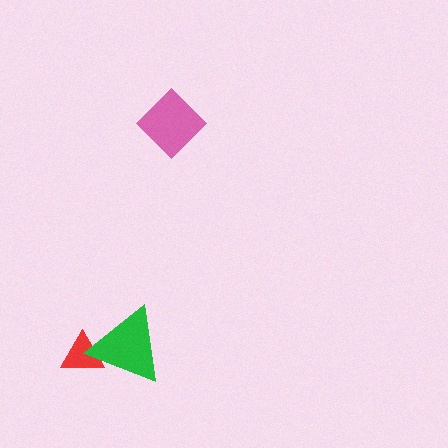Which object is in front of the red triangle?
The green triangle is in front of the red triangle.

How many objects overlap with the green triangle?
1 object overlaps with the green triangle.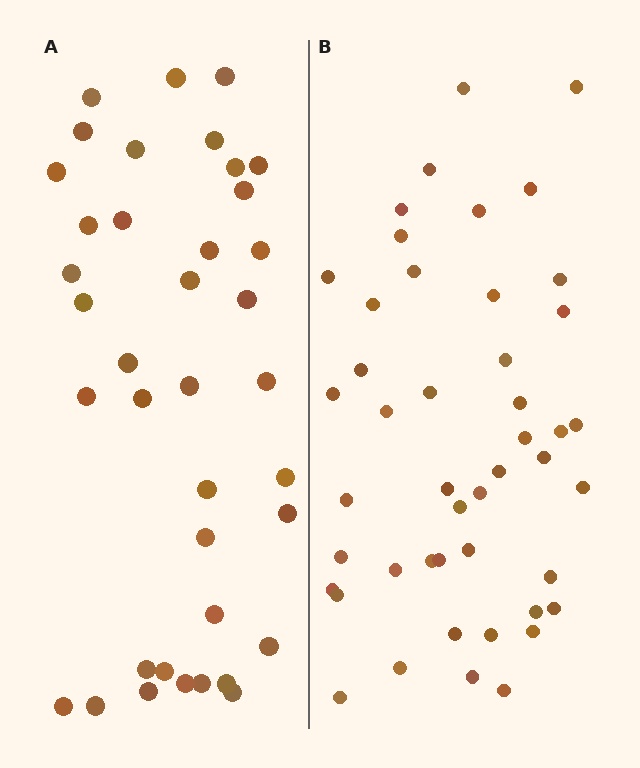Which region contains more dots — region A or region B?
Region B (the right region) has more dots.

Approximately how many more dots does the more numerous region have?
Region B has roughly 8 or so more dots than region A.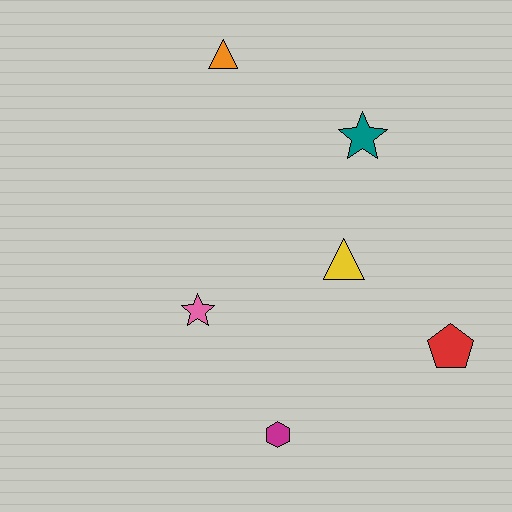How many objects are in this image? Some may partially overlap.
There are 6 objects.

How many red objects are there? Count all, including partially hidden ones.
There is 1 red object.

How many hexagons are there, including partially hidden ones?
There is 1 hexagon.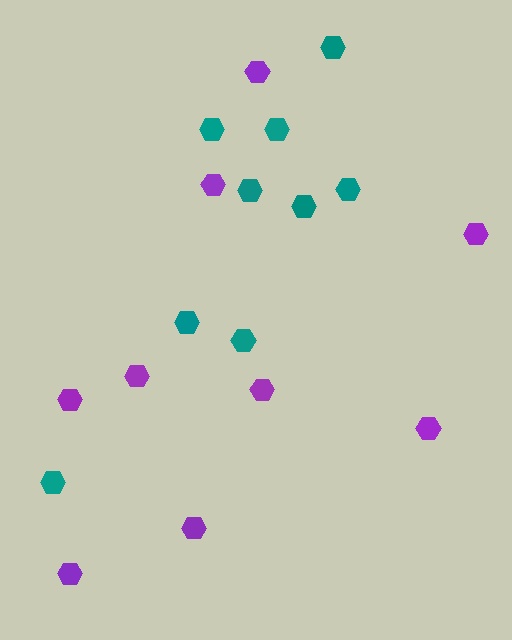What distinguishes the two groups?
There are 2 groups: one group of teal hexagons (9) and one group of purple hexagons (9).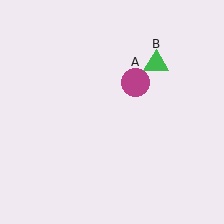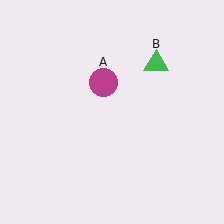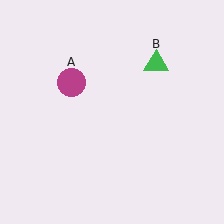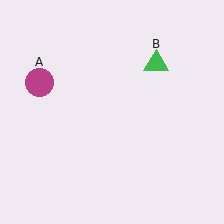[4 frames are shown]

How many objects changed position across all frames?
1 object changed position: magenta circle (object A).